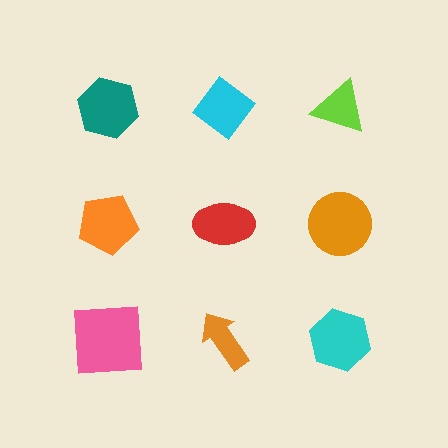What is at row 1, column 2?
A cyan diamond.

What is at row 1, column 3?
A lime triangle.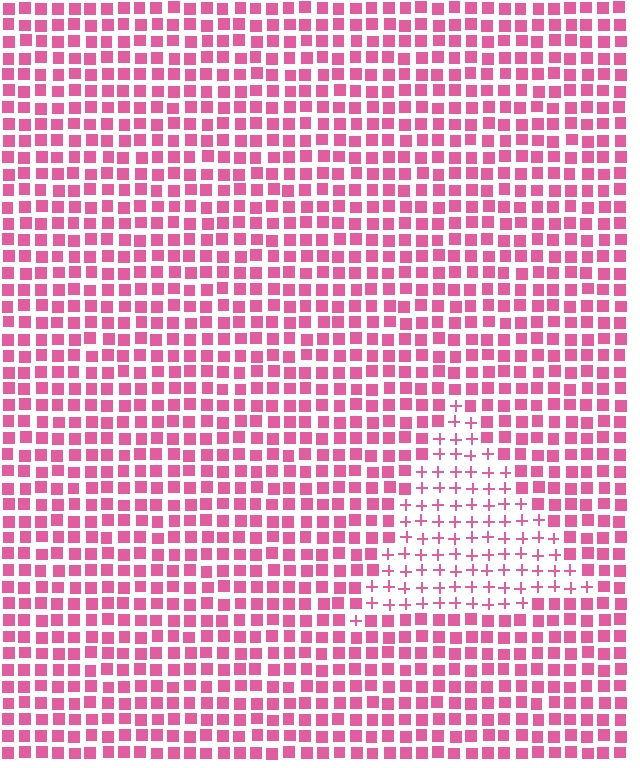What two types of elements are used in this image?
The image uses plus signs inside the triangle region and squares outside it.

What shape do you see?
I see a triangle.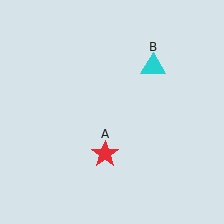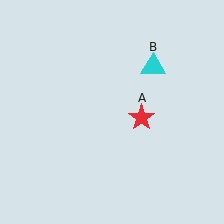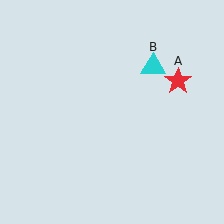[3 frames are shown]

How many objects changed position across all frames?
1 object changed position: red star (object A).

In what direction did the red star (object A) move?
The red star (object A) moved up and to the right.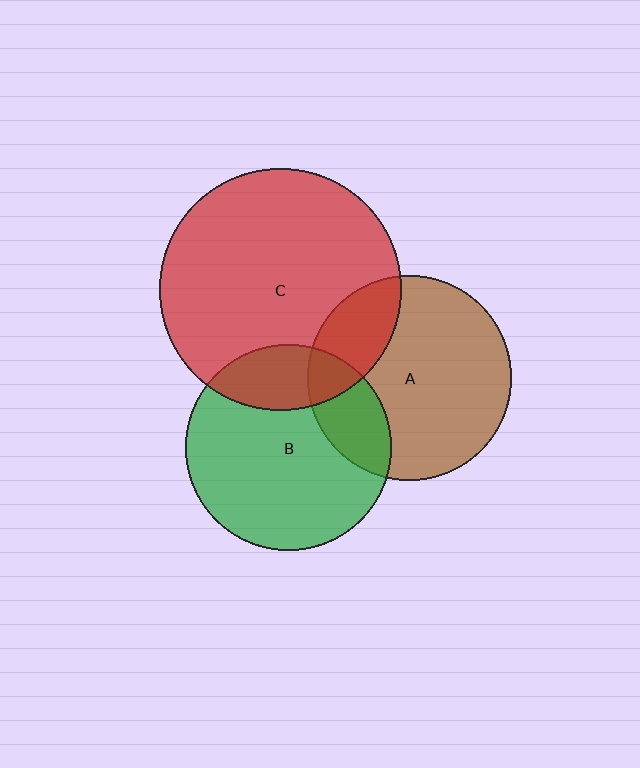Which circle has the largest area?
Circle C (red).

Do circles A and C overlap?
Yes.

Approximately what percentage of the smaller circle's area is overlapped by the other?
Approximately 20%.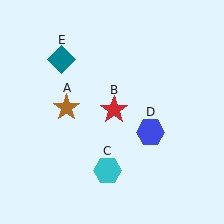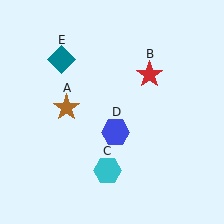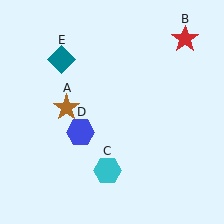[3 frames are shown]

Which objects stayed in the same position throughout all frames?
Brown star (object A) and cyan hexagon (object C) and teal diamond (object E) remained stationary.